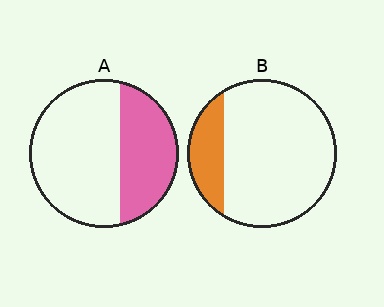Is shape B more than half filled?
No.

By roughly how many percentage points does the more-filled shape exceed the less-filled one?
By roughly 15 percentage points (A over B).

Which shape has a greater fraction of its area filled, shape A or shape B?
Shape A.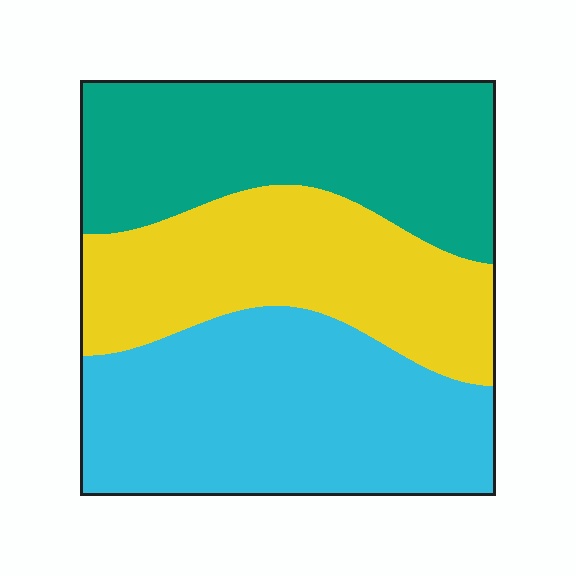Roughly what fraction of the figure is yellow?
Yellow covers 29% of the figure.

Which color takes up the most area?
Cyan, at roughly 40%.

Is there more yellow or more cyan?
Cyan.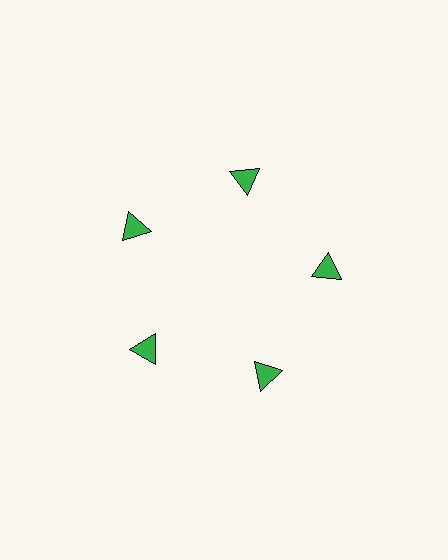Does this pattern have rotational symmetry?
Yes, this pattern has 5-fold rotational symmetry. It looks the same after rotating 72 degrees around the center.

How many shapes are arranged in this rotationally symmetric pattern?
There are 5 shapes, arranged in 5 groups of 1.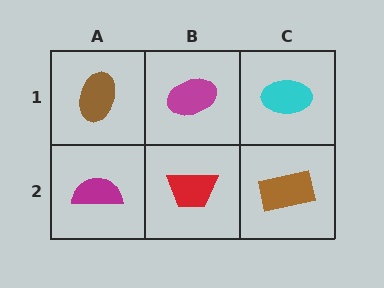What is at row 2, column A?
A magenta semicircle.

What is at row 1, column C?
A cyan ellipse.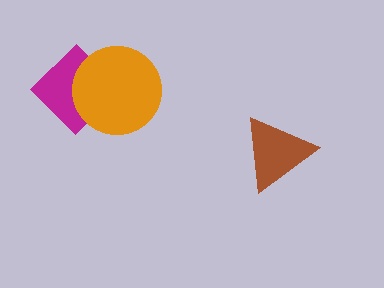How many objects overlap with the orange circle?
1 object overlaps with the orange circle.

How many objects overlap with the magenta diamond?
1 object overlaps with the magenta diamond.